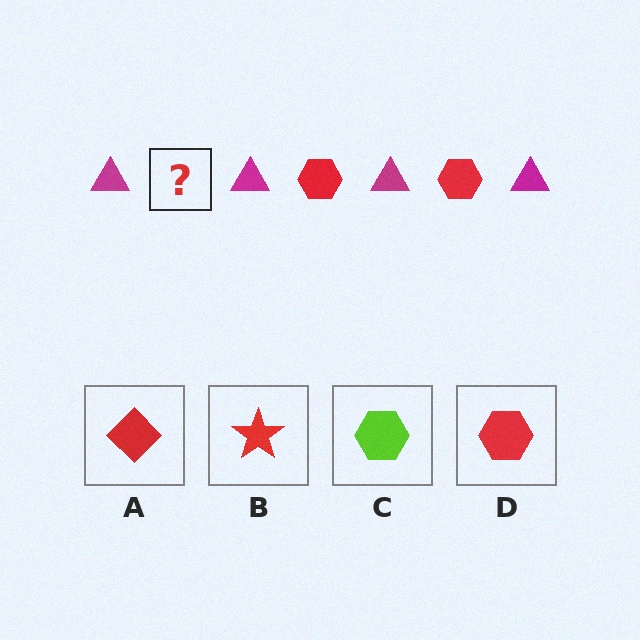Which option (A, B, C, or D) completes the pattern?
D.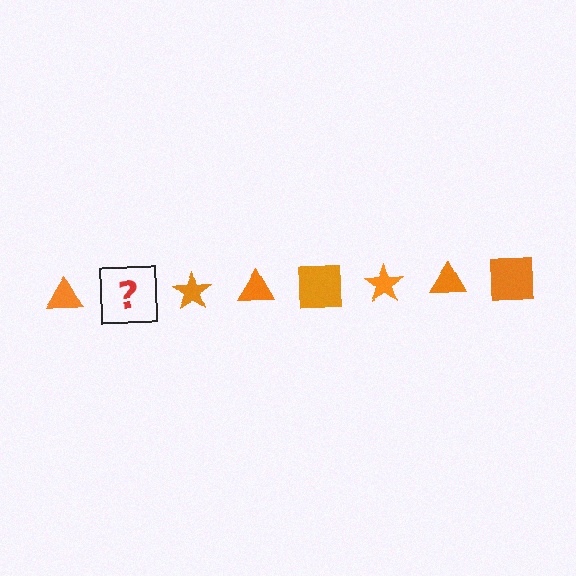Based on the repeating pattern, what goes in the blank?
The blank should be an orange square.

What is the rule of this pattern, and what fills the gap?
The rule is that the pattern cycles through triangle, square, star shapes in orange. The gap should be filled with an orange square.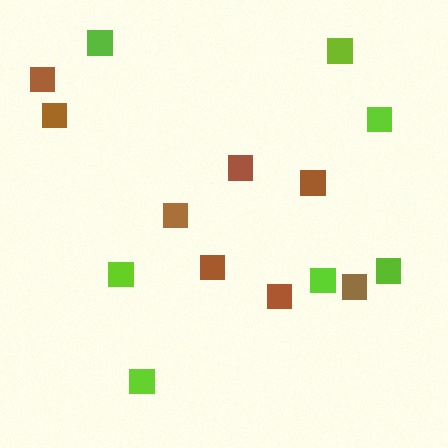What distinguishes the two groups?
There are 2 groups: one group of brown squares (8) and one group of lime squares (7).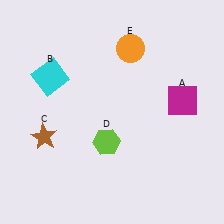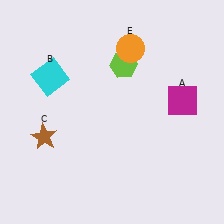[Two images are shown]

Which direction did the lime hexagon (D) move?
The lime hexagon (D) moved up.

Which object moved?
The lime hexagon (D) moved up.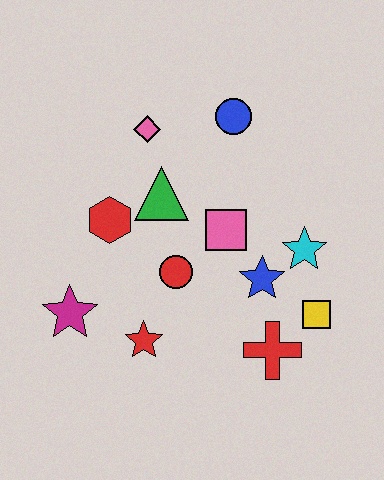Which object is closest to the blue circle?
The pink diamond is closest to the blue circle.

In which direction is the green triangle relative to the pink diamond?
The green triangle is below the pink diamond.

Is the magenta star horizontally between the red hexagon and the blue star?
No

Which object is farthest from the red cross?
The pink diamond is farthest from the red cross.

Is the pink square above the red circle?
Yes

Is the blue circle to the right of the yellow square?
No